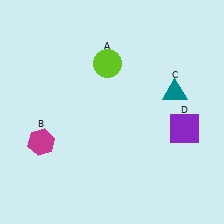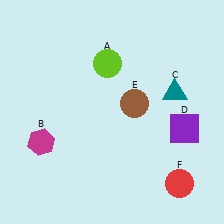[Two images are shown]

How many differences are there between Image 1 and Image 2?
There are 2 differences between the two images.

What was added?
A brown circle (E), a red circle (F) were added in Image 2.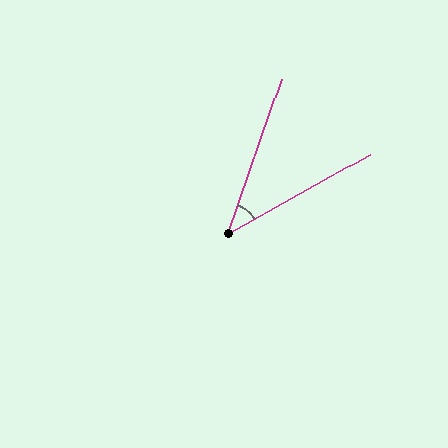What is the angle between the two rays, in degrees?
Approximately 42 degrees.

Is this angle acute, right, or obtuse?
It is acute.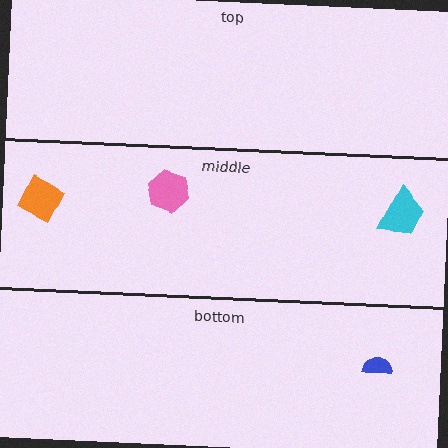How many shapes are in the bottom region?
1.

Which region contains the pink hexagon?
The middle region.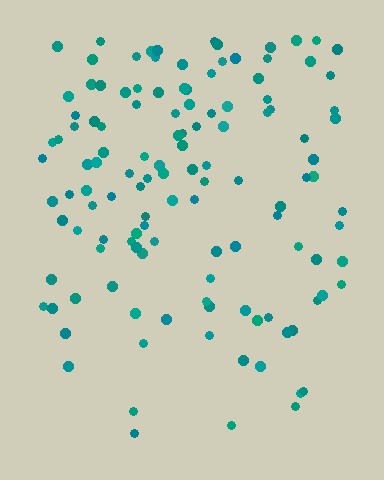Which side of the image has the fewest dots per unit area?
The bottom.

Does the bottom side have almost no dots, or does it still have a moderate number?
Still a moderate number, just noticeably fewer than the top.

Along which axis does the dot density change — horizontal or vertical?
Vertical.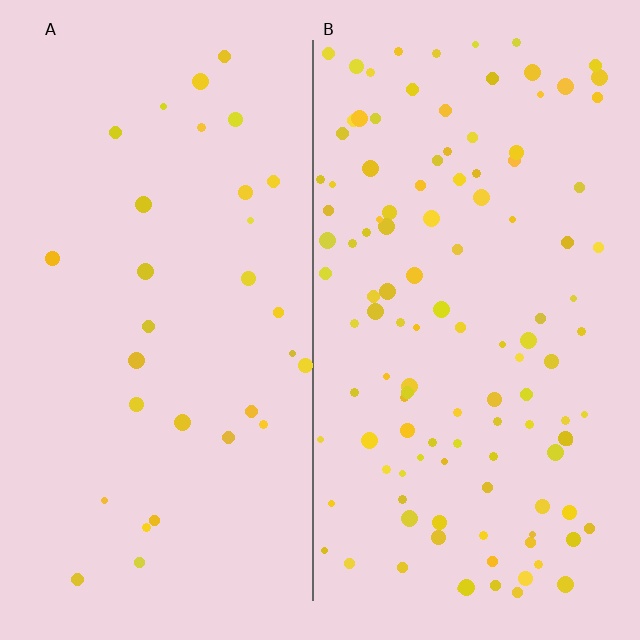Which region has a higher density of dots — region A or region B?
B (the right).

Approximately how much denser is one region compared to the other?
Approximately 3.8× — region B over region A.